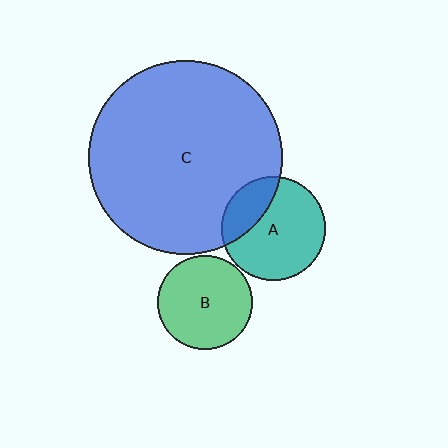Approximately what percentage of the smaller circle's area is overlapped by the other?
Approximately 25%.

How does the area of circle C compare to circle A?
Approximately 3.5 times.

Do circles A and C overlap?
Yes.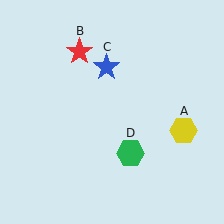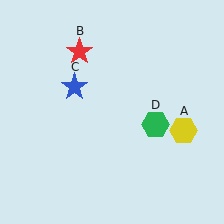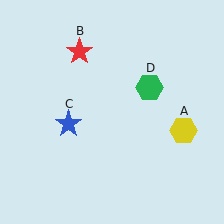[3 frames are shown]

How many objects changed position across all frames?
2 objects changed position: blue star (object C), green hexagon (object D).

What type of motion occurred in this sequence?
The blue star (object C), green hexagon (object D) rotated counterclockwise around the center of the scene.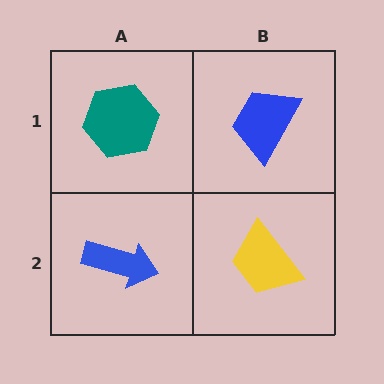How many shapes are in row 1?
2 shapes.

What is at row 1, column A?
A teal hexagon.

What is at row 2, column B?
A yellow trapezoid.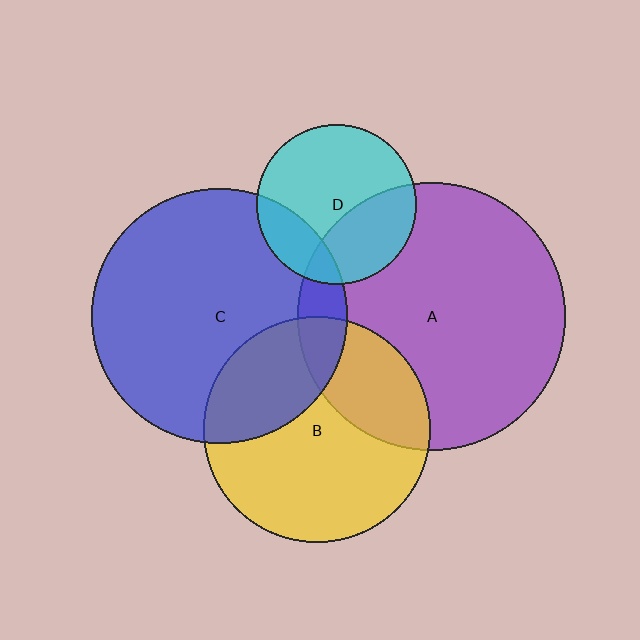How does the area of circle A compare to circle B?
Approximately 1.4 times.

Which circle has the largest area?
Circle A (purple).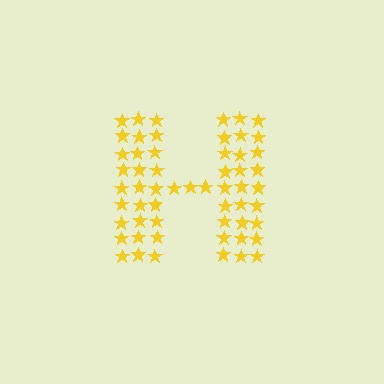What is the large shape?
The large shape is the letter H.